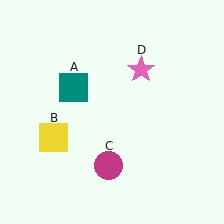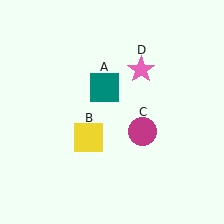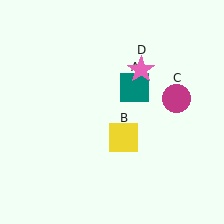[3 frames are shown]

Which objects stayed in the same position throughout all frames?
Pink star (object D) remained stationary.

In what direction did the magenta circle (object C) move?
The magenta circle (object C) moved up and to the right.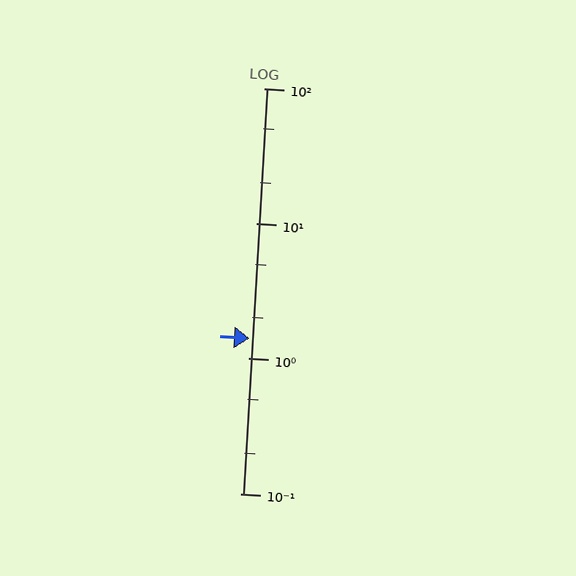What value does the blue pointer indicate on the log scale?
The pointer indicates approximately 1.4.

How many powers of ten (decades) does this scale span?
The scale spans 3 decades, from 0.1 to 100.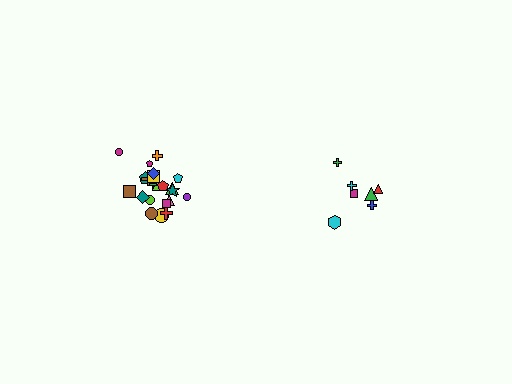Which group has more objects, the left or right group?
The left group.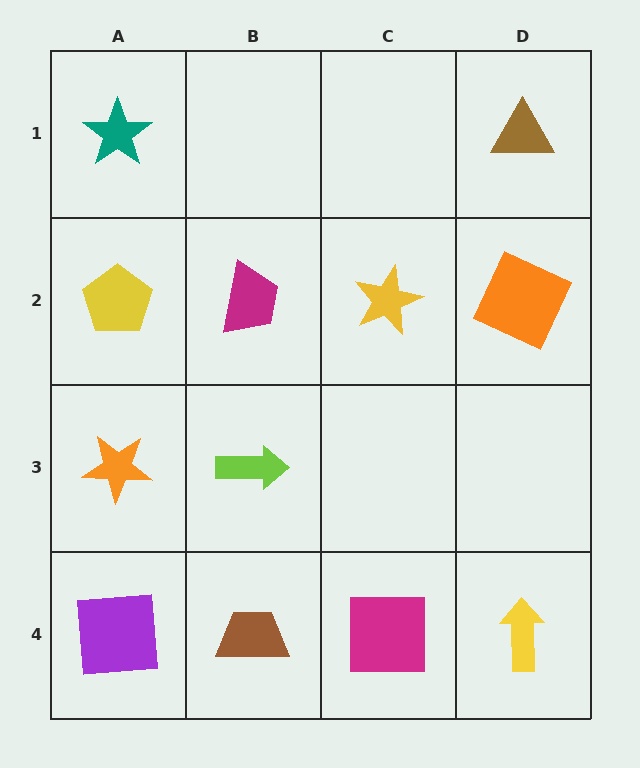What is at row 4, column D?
A yellow arrow.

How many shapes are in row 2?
4 shapes.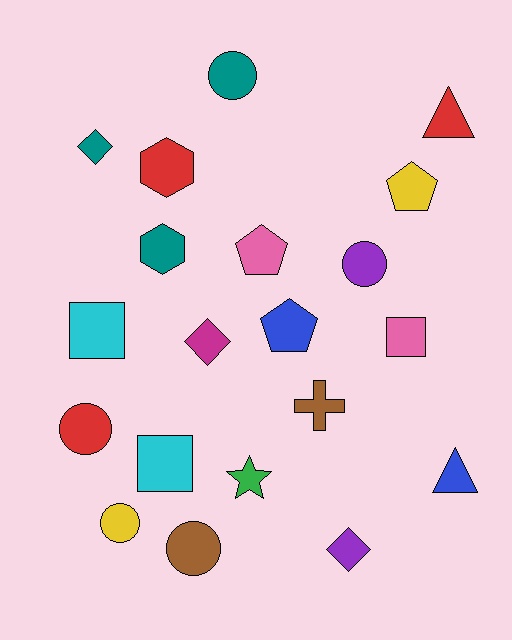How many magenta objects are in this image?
There is 1 magenta object.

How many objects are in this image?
There are 20 objects.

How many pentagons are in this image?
There are 3 pentagons.